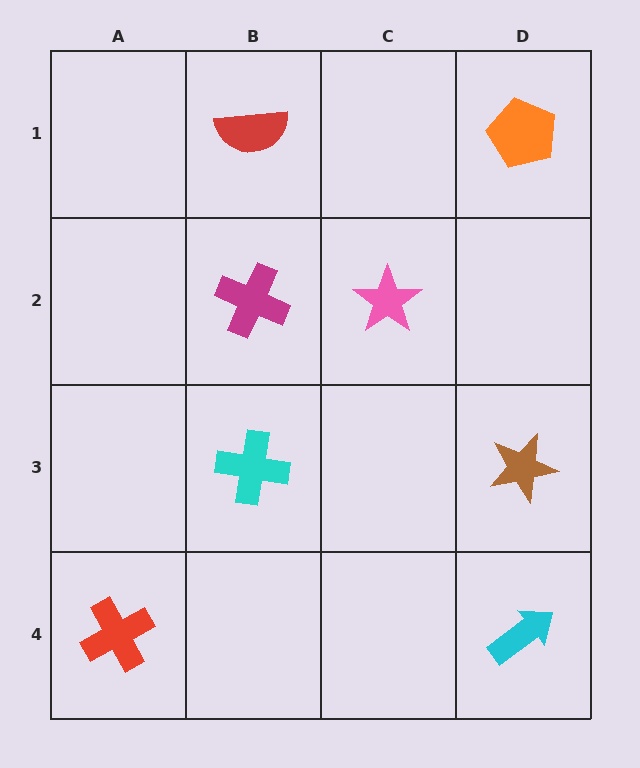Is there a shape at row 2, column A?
No, that cell is empty.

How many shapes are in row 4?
2 shapes.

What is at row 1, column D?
An orange pentagon.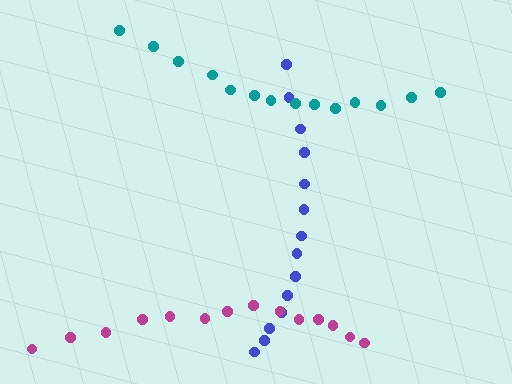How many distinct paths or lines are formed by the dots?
There are 3 distinct paths.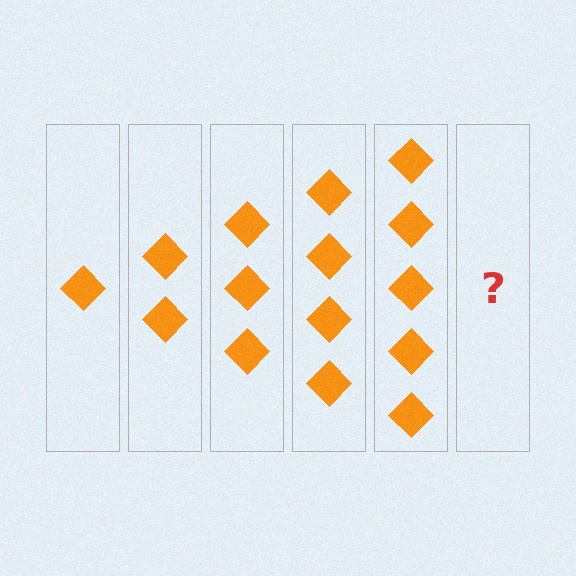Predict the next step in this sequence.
The next step is 6 diamonds.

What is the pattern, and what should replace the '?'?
The pattern is that each step adds one more diamond. The '?' should be 6 diamonds.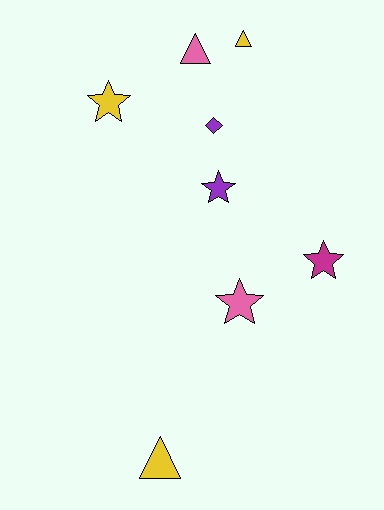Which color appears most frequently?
Yellow, with 3 objects.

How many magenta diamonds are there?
There are no magenta diamonds.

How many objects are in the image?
There are 8 objects.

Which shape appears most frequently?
Star, with 4 objects.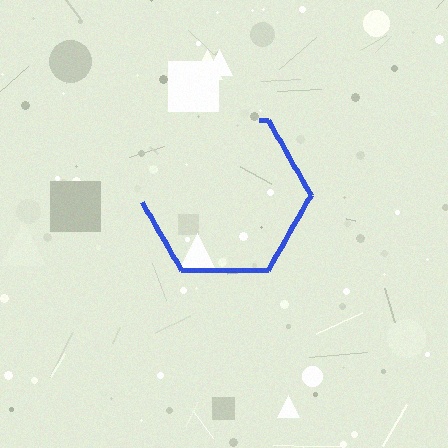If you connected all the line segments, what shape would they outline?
They would outline a hexagon.